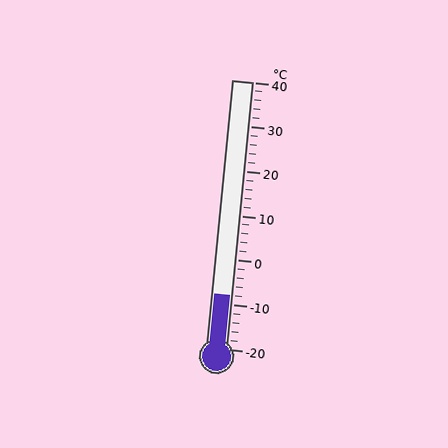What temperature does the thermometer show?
The thermometer shows approximately -8°C.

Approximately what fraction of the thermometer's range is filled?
The thermometer is filled to approximately 20% of its range.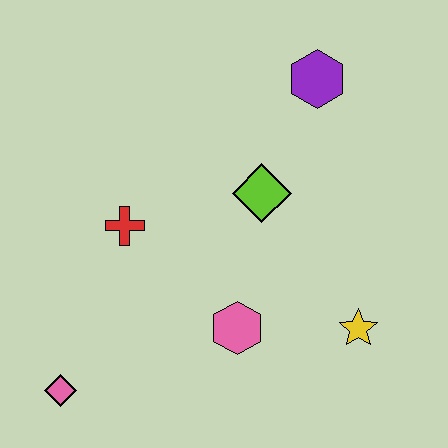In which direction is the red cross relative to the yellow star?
The red cross is to the left of the yellow star.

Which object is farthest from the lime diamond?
The pink diamond is farthest from the lime diamond.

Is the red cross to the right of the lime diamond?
No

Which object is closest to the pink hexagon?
The yellow star is closest to the pink hexagon.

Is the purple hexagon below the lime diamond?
No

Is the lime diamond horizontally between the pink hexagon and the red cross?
No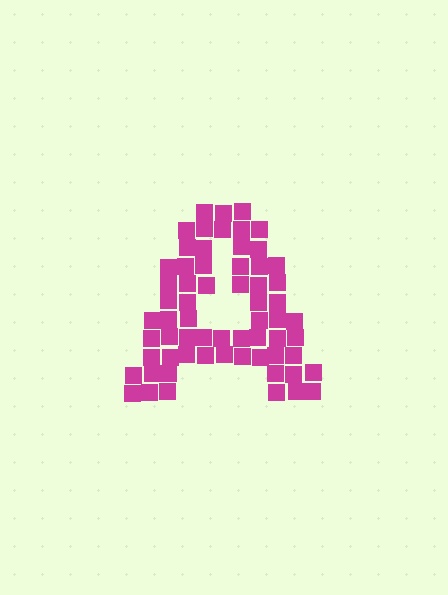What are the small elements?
The small elements are squares.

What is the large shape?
The large shape is the letter A.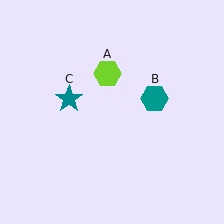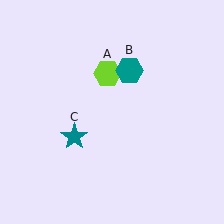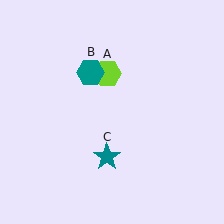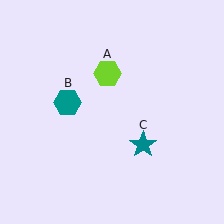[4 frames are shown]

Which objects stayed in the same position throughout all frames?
Lime hexagon (object A) remained stationary.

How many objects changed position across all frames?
2 objects changed position: teal hexagon (object B), teal star (object C).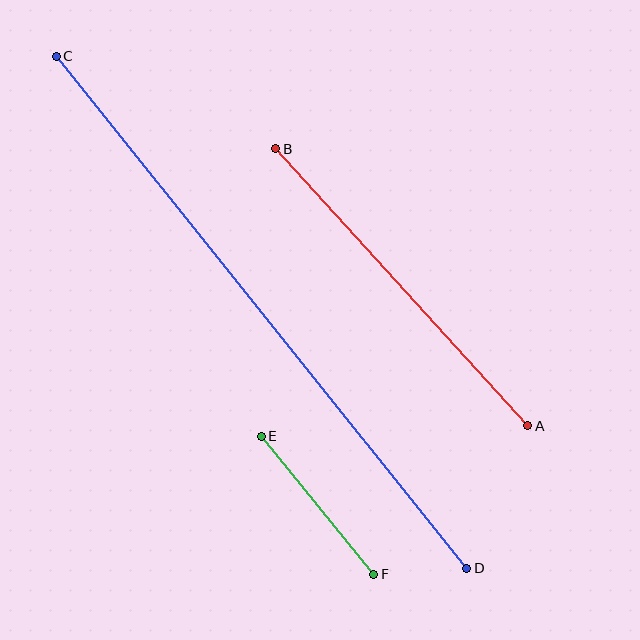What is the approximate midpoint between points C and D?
The midpoint is at approximately (261, 312) pixels.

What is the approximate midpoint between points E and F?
The midpoint is at approximately (318, 505) pixels.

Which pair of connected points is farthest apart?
Points C and D are farthest apart.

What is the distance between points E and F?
The distance is approximately 178 pixels.